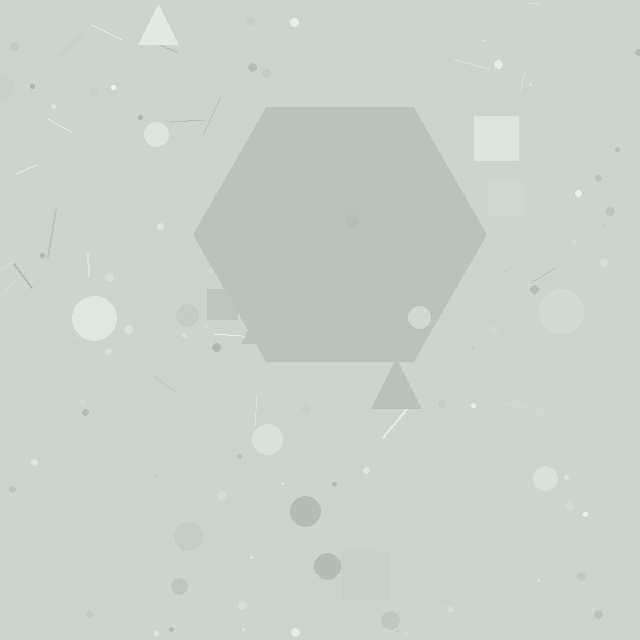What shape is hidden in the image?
A hexagon is hidden in the image.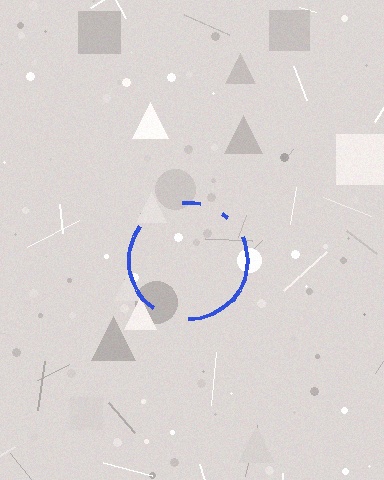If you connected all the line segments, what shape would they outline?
They would outline a circle.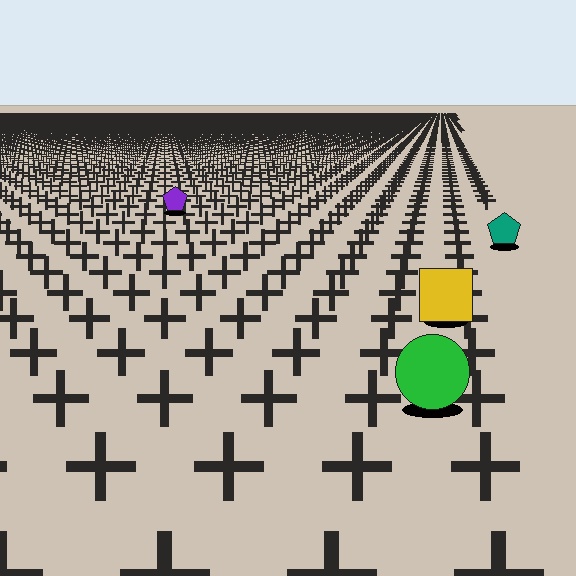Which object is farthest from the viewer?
The purple pentagon is farthest from the viewer. It appears smaller and the ground texture around it is denser.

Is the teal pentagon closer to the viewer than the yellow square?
No. The yellow square is closer — you can tell from the texture gradient: the ground texture is coarser near it.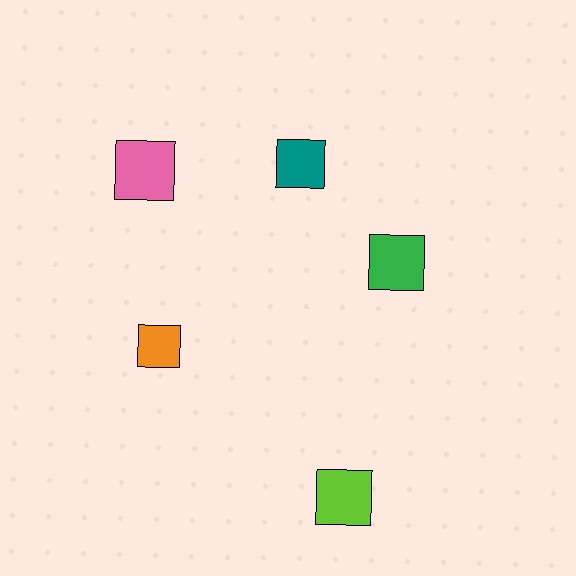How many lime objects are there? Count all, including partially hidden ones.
There is 1 lime object.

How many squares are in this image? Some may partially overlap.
There are 5 squares.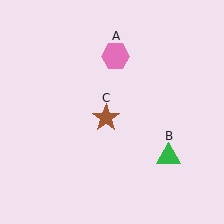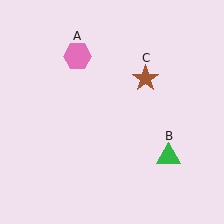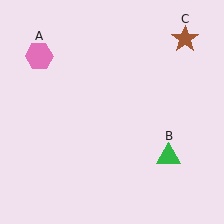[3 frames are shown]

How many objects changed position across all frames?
2 objects changed position: pink hexagon (object A), brown star (object C).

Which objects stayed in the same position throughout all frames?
Green triangle (object B) remained stationary.